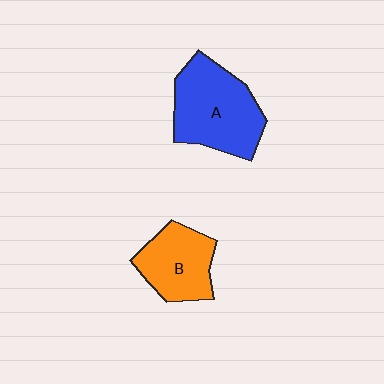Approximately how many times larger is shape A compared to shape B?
Approximately 1.4 times.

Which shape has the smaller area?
Shape B (orange).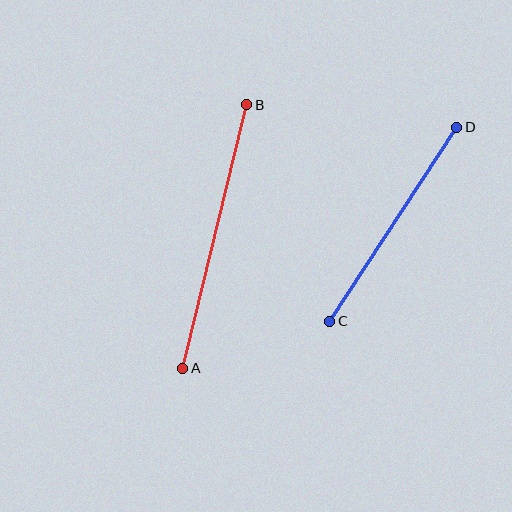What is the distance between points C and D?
The distance is approximately 232 pixels.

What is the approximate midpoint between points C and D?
The midpoint is at approximately (393, 224) pixels.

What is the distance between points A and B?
The distance is approximately 271 pixels.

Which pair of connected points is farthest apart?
Points A and B are farthest apart.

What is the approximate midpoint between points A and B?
The midpoint is at approximately (215, 236) pixels.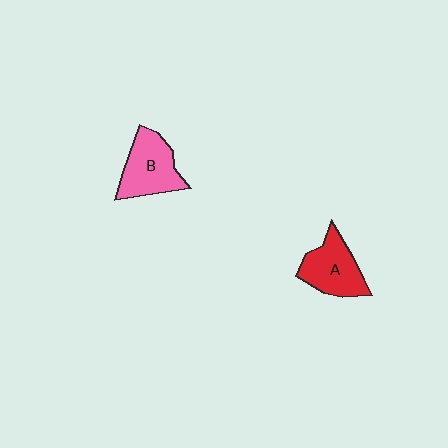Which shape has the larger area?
Shape B (pink).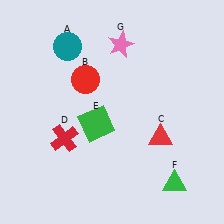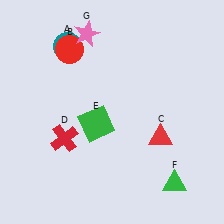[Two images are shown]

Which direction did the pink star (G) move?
The pink star (G) moved left.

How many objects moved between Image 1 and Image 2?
2 objects moved between the two images.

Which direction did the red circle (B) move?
The red circle (B) moved up.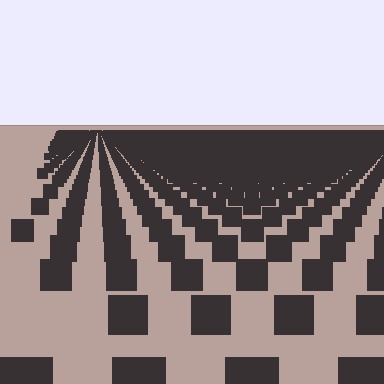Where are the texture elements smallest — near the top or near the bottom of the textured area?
Near the top.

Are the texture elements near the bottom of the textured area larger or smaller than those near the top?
Larger. Near the bottom, elements are closer to the viewer and appear at a bigger on-screen size.